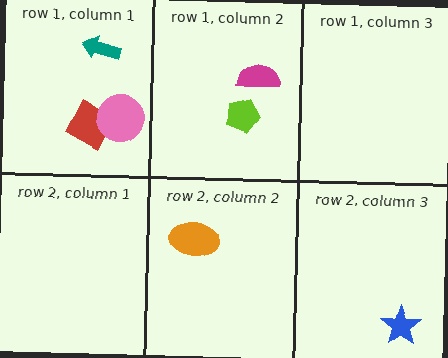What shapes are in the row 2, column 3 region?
The blue star.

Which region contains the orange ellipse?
The row 2, column 2 region.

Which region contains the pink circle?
The row 1, column 1 region.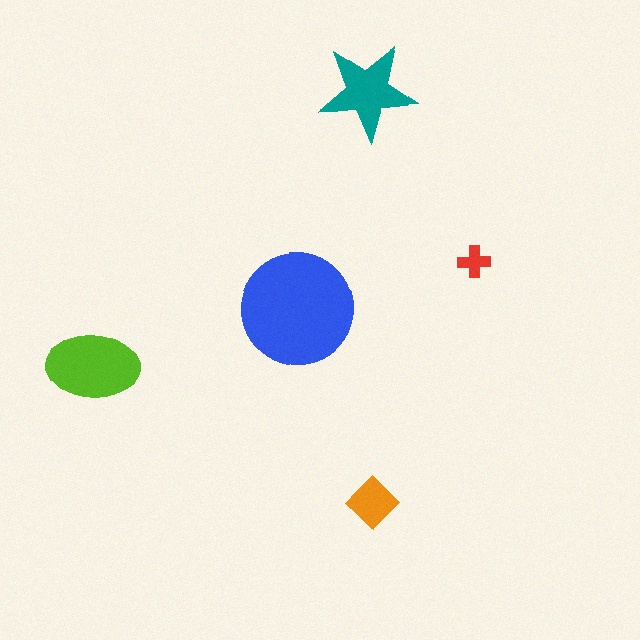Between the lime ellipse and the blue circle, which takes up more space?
The blue circle.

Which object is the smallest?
The red cross.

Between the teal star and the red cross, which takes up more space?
The teal star.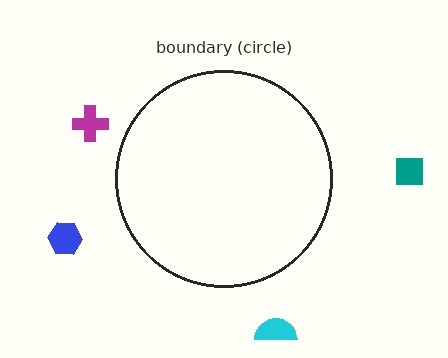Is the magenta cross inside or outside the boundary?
Outside.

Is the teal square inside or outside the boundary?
Outside.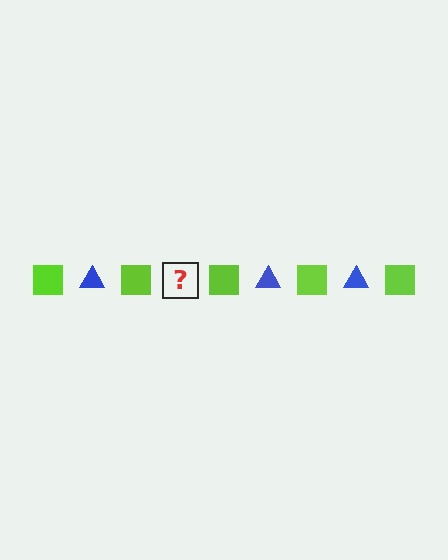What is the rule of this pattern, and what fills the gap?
The rule is that the pattern alternates between lime square and blue triangle. The gap should be filled with a blue triangle.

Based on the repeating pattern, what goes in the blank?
The blank should be a blue triangle.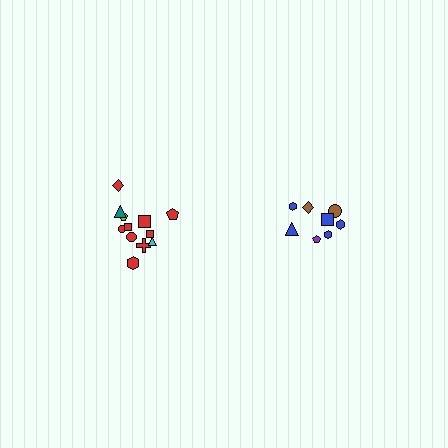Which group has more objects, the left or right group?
The left group.